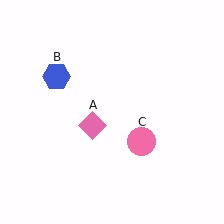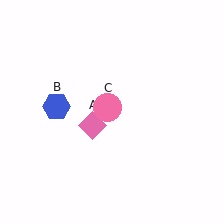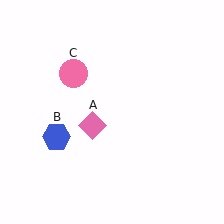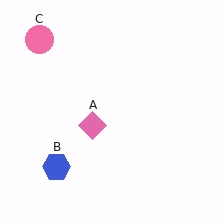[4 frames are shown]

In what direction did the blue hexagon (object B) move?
The blue hexagon (object B) moved down.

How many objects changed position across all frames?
2 objects changed position: blue hexagon (object B), pink circle (object C).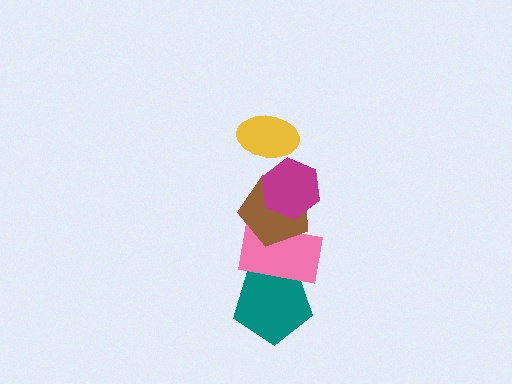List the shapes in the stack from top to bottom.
From top to bottom: the yellow ellipse, the magenta hexagon, the brown pentagon, the pink rectangle, the teal pentagon.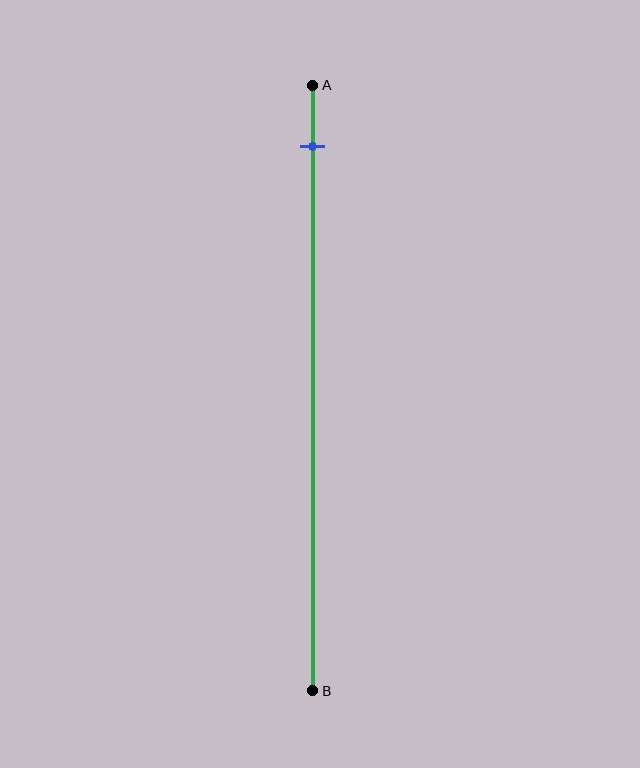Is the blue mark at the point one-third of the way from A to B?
No, the mark is at about 10% from A, not at the 33% one-third point.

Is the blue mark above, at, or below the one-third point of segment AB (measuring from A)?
The blue mark is above the one-third point of segment AB.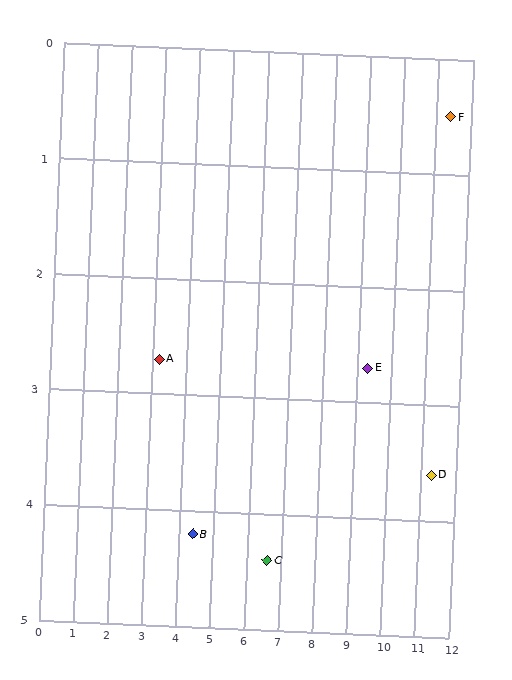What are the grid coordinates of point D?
Point D is at approximately (11.3, 3.6).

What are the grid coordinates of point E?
Point E is at approximately (9.3, 2.7).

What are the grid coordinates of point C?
Point C is at approximately (6.6, 4.4).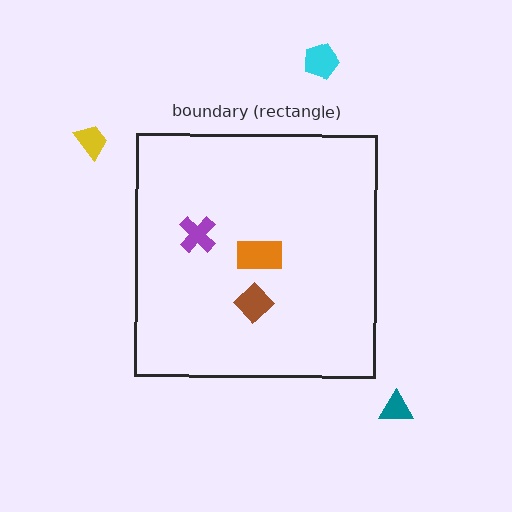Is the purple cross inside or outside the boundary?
Inside.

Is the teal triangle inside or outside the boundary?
Outside.